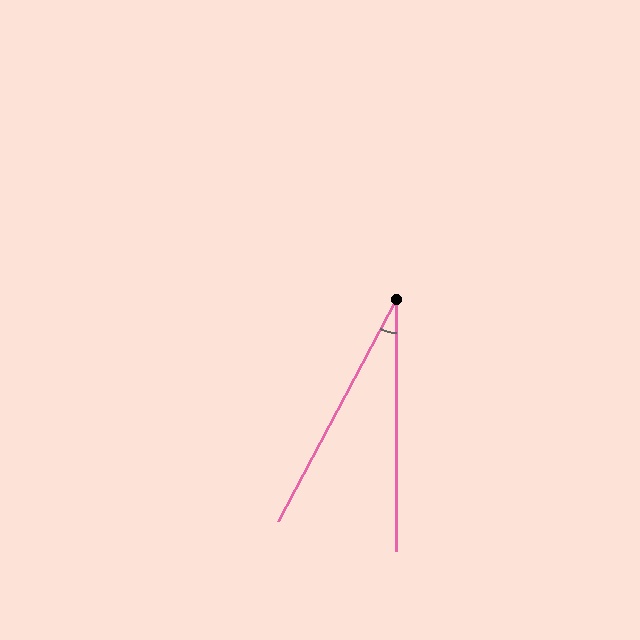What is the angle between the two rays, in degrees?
Approximately 28 degrees.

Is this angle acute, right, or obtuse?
It is acute.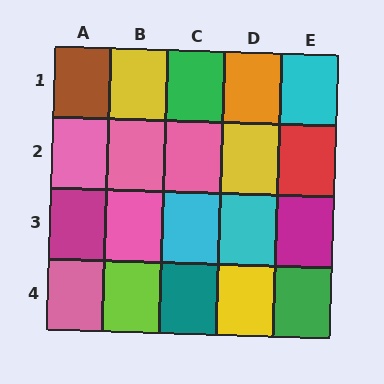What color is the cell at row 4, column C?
Teal.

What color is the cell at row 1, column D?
Orange.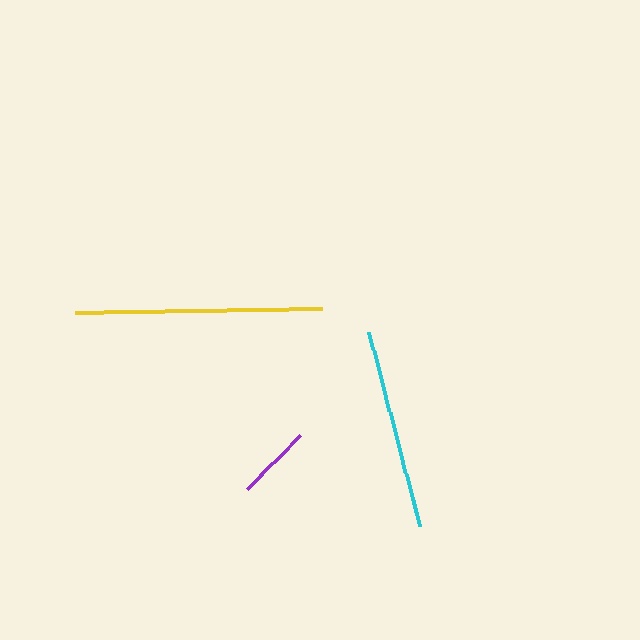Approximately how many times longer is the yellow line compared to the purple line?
The yellow line is approximately 3.2 times the length of the purple line.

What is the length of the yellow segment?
The yellow segment is approximately 246 pixels long.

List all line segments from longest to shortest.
From longest to shortest: yellow, cyan, purple.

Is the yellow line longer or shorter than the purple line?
The yellow line is longer than the purple line.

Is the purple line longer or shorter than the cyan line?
The cyan line is longer than the purple line.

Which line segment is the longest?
The yellow line is the longest at approximately 246 pixels.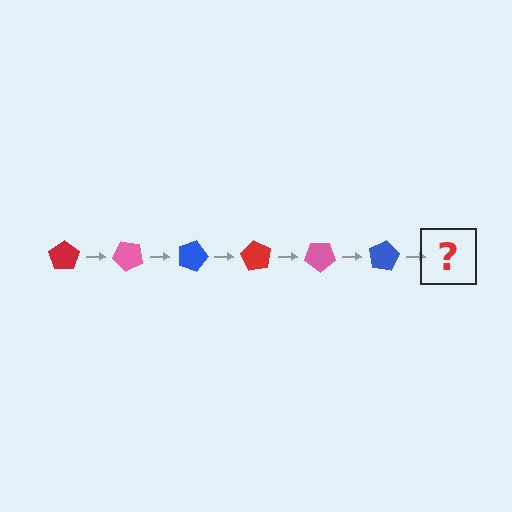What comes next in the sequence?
The next element should be a red pentagon, rotated 270 degrees from the start.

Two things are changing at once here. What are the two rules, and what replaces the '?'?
The two rules are that it rotates 45 degrees each step and the color cycles through red, pink, and blue. The '?' should be a red pentagon, rotated 270 degrees from the start.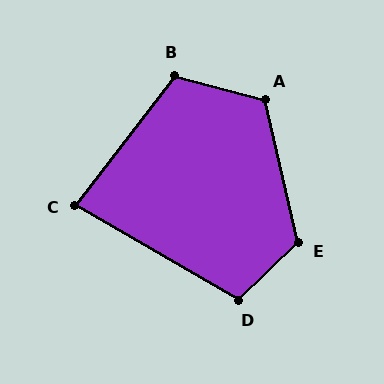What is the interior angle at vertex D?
Approximately 106 degrees (obtuse).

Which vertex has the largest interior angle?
E, at approximately 121 degrees.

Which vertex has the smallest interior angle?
C, at approximately 83 degrees.